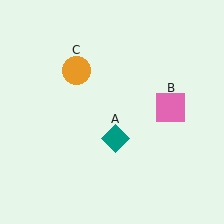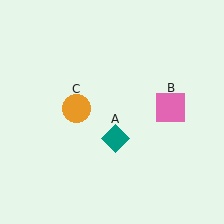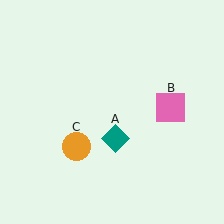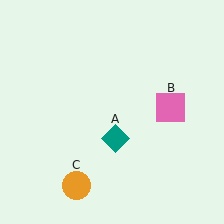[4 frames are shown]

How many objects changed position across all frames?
1 object changed position: orange circle (object C).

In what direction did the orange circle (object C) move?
The orange circle (object C) moved down.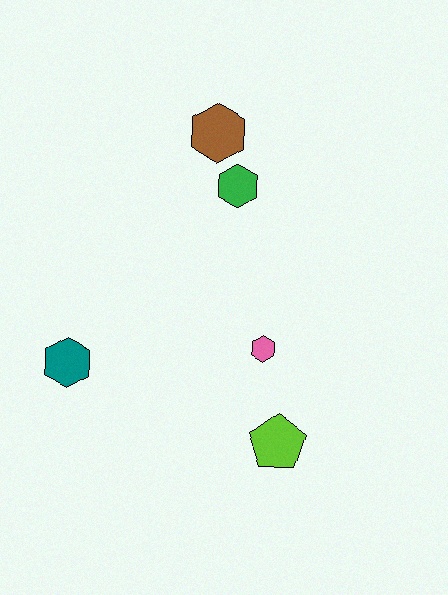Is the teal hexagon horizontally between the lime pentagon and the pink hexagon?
No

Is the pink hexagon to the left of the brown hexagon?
No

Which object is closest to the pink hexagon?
The lime pentagon is closest to the pink hexagon.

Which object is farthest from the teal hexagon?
The brown hexagon is farthest from the teal hexagon.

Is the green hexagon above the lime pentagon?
Yes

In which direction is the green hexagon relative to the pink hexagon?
The green hexagon is above the pink hexagon.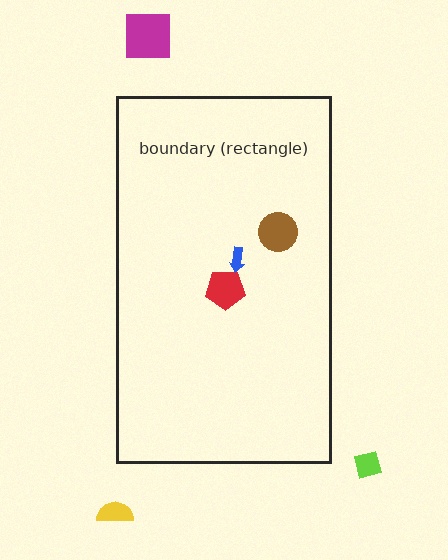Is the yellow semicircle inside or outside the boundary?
Outside.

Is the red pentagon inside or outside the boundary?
Inside.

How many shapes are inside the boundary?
3 inside, 3 outside.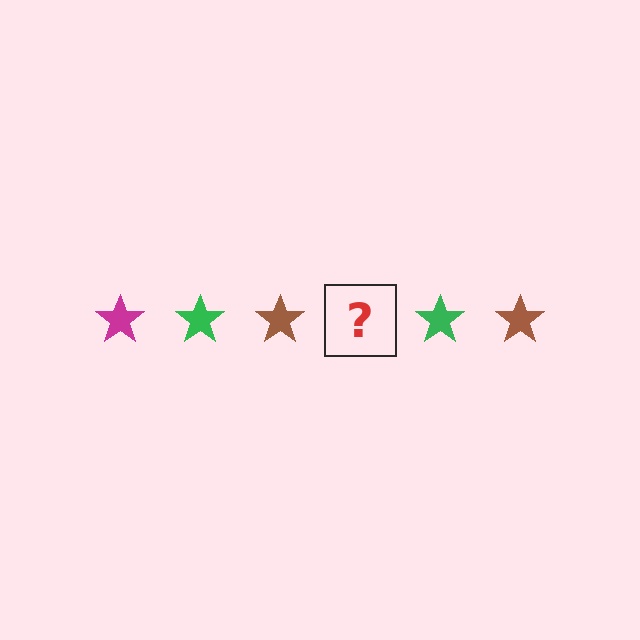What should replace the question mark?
The question mark should be replaced with a magenta star.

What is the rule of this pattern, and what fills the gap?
The rule is that the pattern cycles through magenta, green, brown stars. The gap should be filled with a magenta star.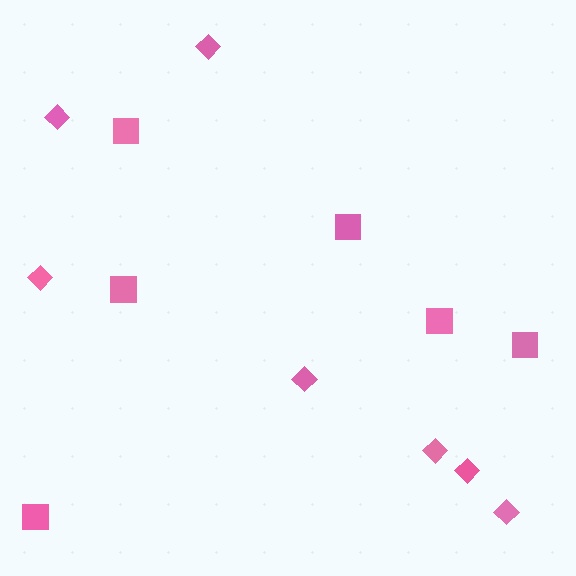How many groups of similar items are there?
There are 2 groups: one group of squares (6) and one group of diamonds (7).